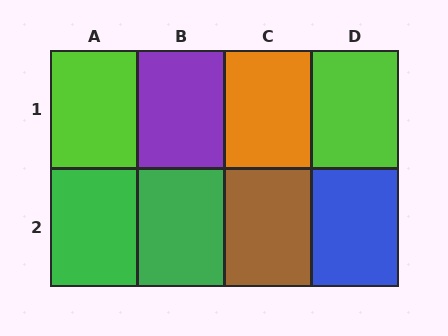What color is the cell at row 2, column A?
Green.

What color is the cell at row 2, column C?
Brown.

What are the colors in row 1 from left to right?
Lime, purple, orange, lime.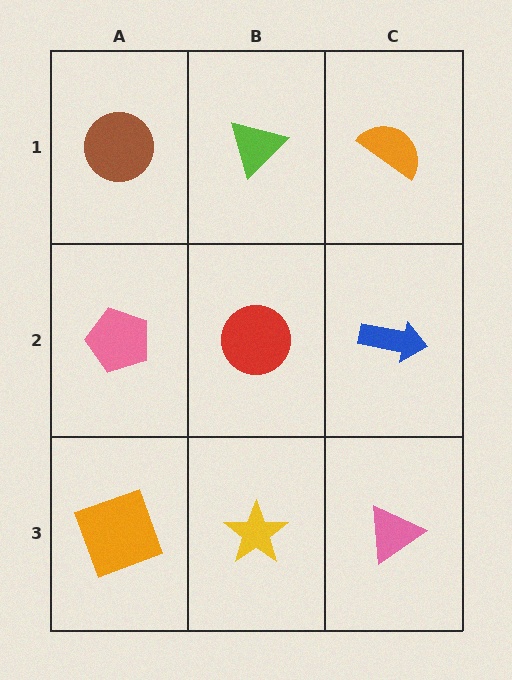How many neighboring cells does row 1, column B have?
3.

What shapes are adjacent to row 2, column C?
An orange semicircle (row 1, column C), a pink triangle (row 3, column C), a red circle (row 2, column B).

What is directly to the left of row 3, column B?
An orange square.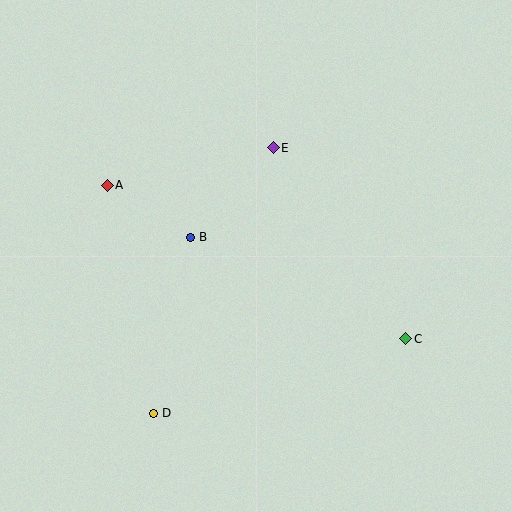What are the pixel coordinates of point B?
Point B is at (191, 237).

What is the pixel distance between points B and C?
The distance between B and C is 238 pixels.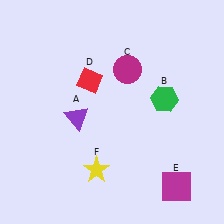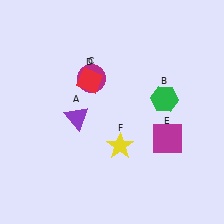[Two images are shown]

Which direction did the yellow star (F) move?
The yellow star (F) moved up.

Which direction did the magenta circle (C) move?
The magenta circle (C) moved left.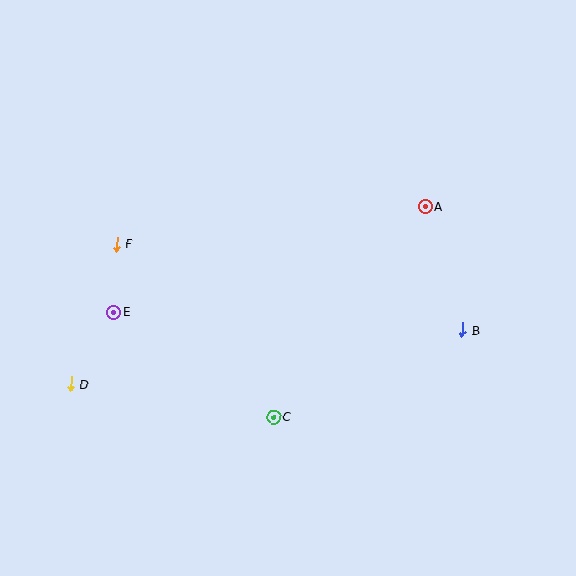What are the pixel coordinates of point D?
Point D is at (71, 384).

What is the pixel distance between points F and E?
The distance between F and E is 68 pixels.